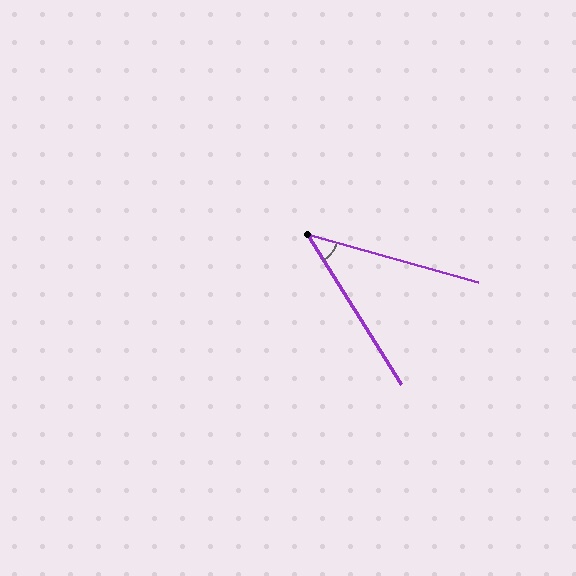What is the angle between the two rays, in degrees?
Approximately 42 degrees.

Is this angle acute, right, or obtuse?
It is acute.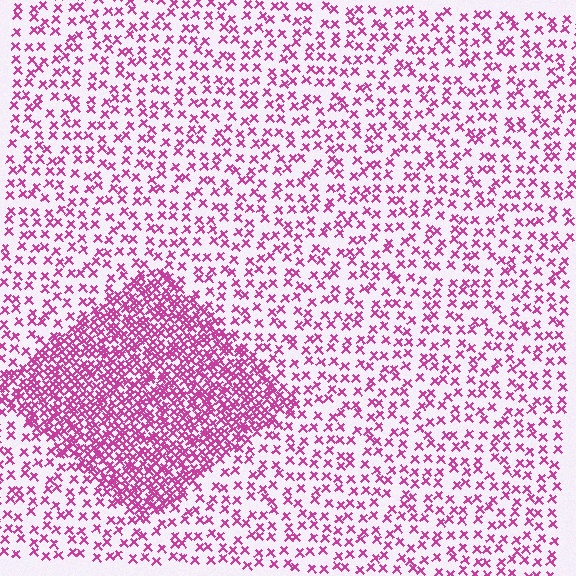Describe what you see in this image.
The image contains small magenta elements arranged at two different densities. A diamond-shaped region is visible where the elements are more densely packed than the surrounding area.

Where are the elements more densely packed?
The elements are more densely packed inside the diamond boundary.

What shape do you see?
I see a diamond.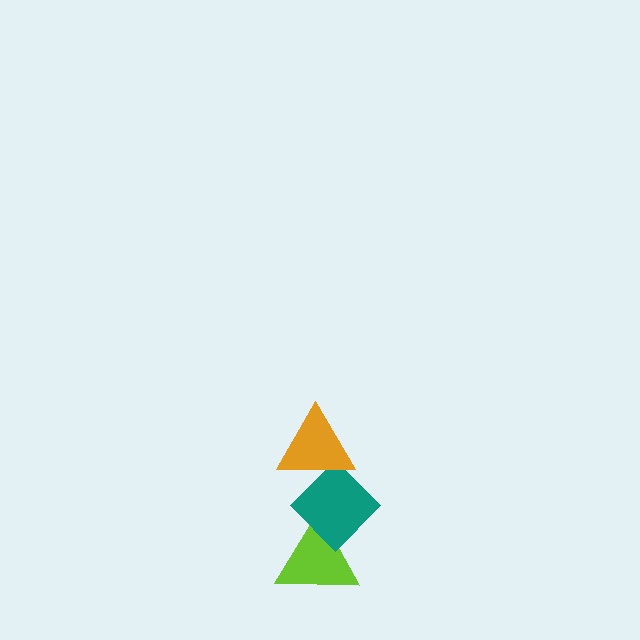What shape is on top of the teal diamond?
The orange triangle is on top of the teal diamond.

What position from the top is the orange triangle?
The orange triangle is 1st from the top.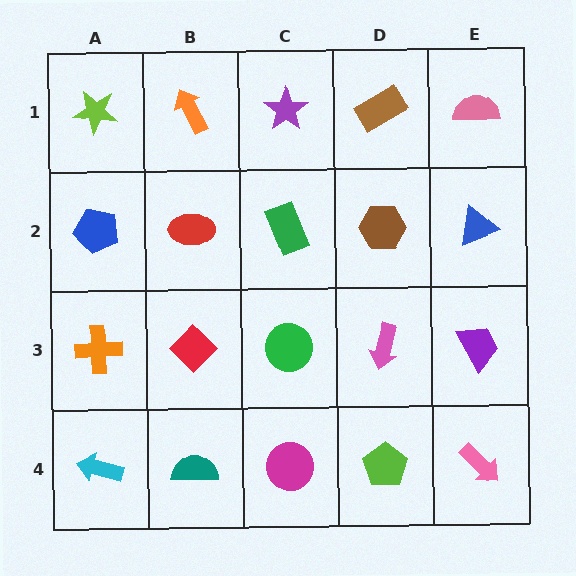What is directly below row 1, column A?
A blue pentagon.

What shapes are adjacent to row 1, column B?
A red ellipse (row 2, column B), a lime star (row 1, column A), a purple star (row 1, column C).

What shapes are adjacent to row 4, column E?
A purple trapezoid (row 3, column E), a lime pentagon (row 4, column D).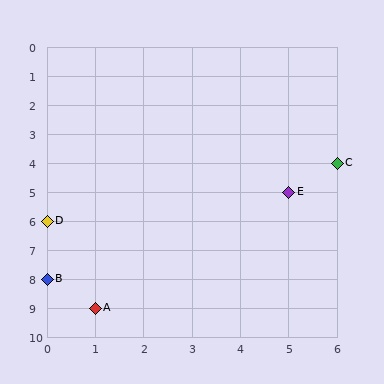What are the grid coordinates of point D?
Point D is at grid coordinates (0, 6).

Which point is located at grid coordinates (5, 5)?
Point E is at (5, 5).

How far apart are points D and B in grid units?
Points D and B are 2 rows apart.